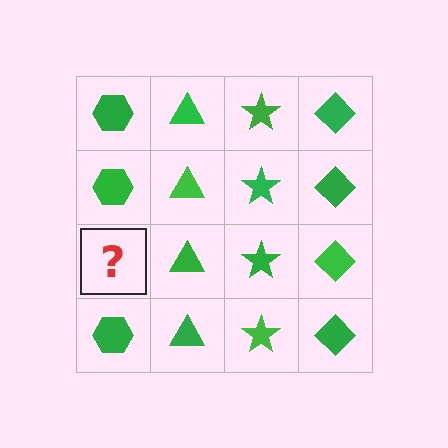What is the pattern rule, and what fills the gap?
The rule is that each column has a consistent shape. The gap should be filled with a green hexagon.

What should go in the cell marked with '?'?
The missing cell should contain a green hexagon.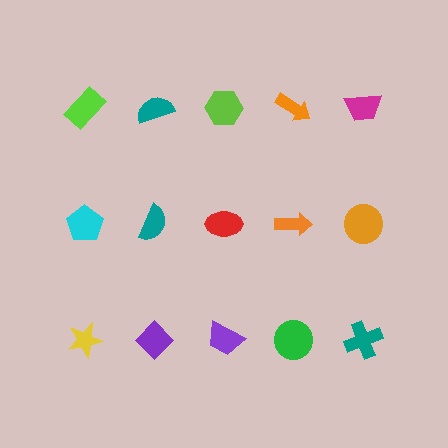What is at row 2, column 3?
A red ellipse.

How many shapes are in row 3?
5 shapes.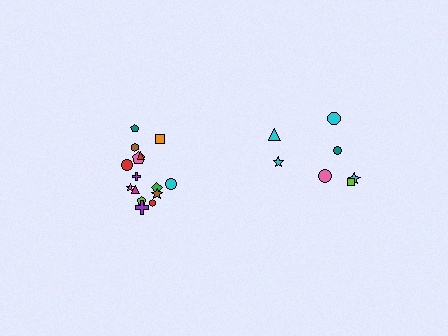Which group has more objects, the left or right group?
The left group.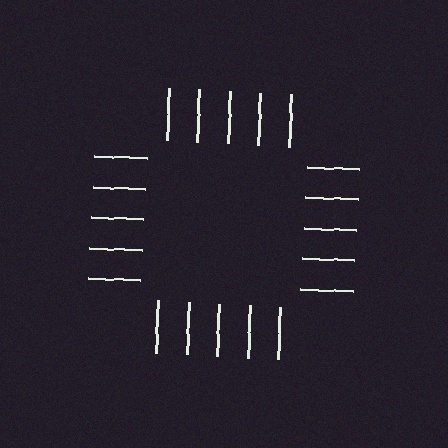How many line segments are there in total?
20 — 5 along each of the 4 edges.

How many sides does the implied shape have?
4 sides — the line-ends trace a square.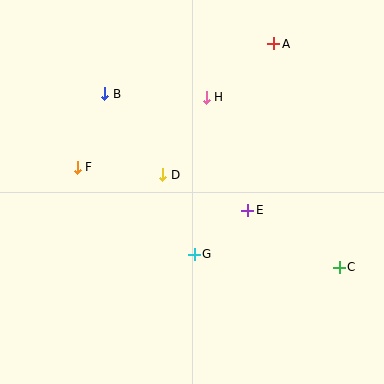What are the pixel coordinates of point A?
Point A is at (274, 44).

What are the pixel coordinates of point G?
Point G is at (194, 254).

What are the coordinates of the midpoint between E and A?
The midpoint between E and A is at (261, 127).